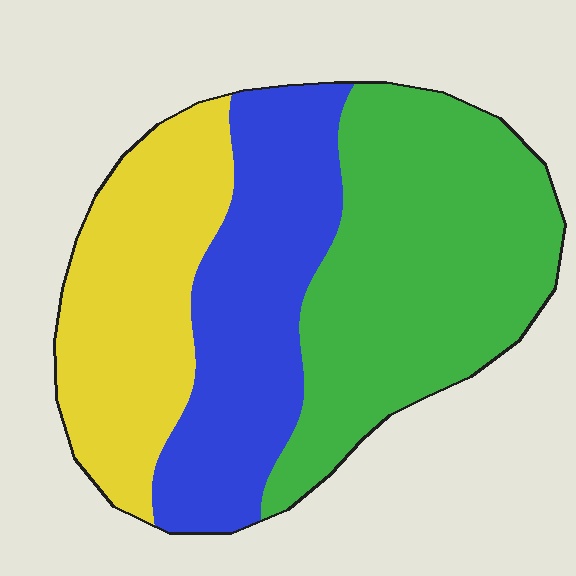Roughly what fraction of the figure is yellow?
Yellow covers about 30% of the figure.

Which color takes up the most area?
Green, at roughly 40%.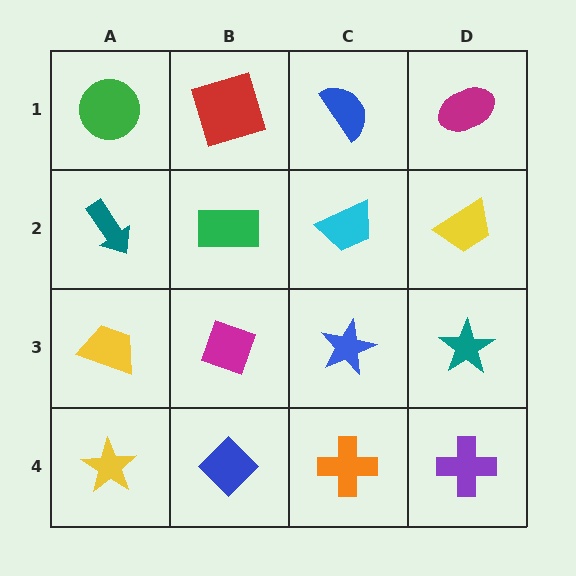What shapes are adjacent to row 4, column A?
A yellow trapezoid (row 3, column A), a blue diamond (row 4, column B).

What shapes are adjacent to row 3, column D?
A yellow trapezoid (row 2, column D), a purple cross (row 4, column D), a blue star (row 3, column C).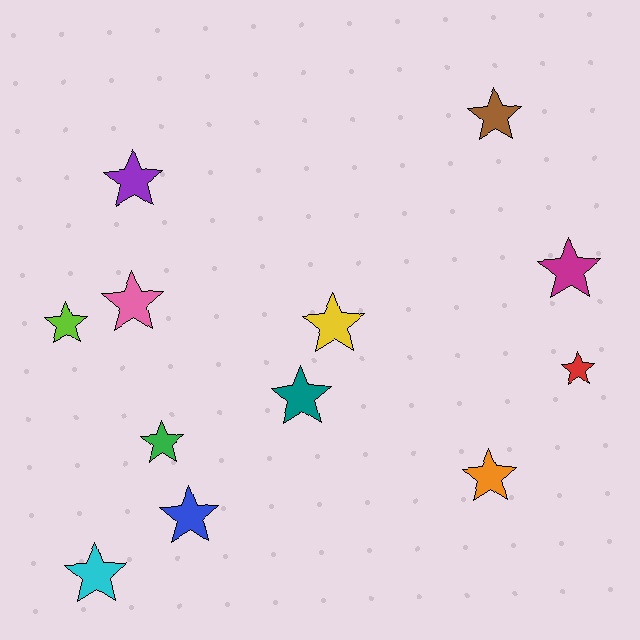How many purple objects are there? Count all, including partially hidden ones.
There is 1 purple object.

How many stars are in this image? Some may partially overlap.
There are 12 stars.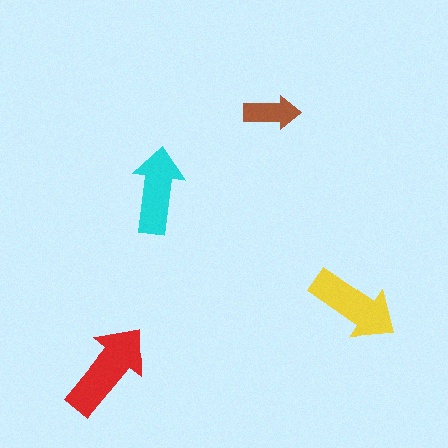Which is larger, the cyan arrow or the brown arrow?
The cyan one.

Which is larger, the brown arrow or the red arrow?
The red one.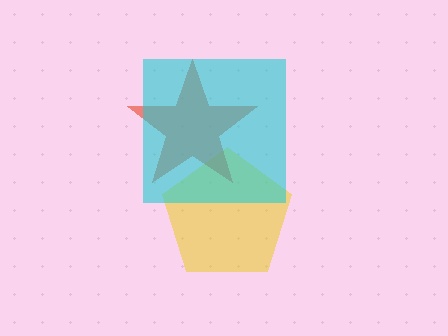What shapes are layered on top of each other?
The layered shapes are: a yellow pentagon, a red star, a cyan square.